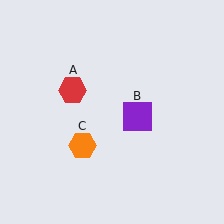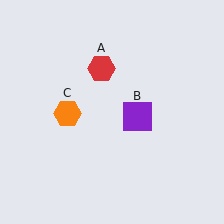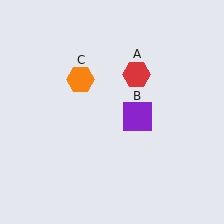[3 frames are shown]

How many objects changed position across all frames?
2 objects changed position: red hexagon (object A), orange hexagon (object C).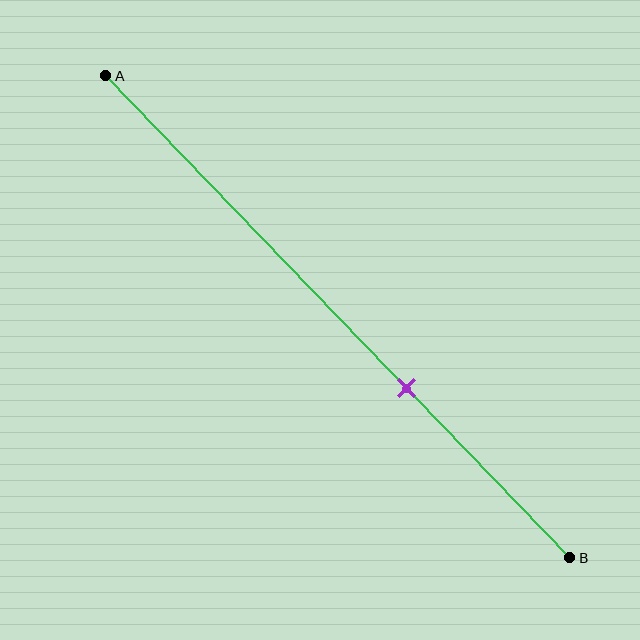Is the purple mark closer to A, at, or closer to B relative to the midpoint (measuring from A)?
The purple mark is closer to point B than the midpoint of segment AB.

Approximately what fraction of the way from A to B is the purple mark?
The purple mark is approximately 65% of the way from A to B.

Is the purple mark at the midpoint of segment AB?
No, the mark is at about 65% from A, not at the 50% midpoint.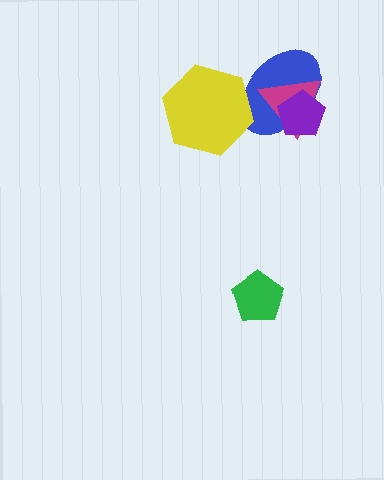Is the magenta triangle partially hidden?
Yes, it is partially covered by another shape.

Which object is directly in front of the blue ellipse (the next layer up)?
The magenta triangle is directly in front of the blue ellipse.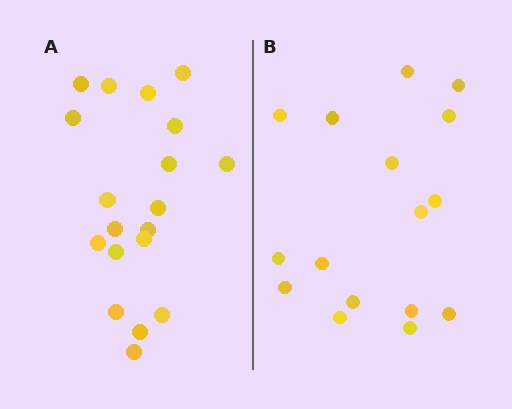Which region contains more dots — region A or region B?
Region A (the left region) has more dots.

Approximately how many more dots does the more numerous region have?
Region A has just a few more — roughly 2 or 3 more dots than region B.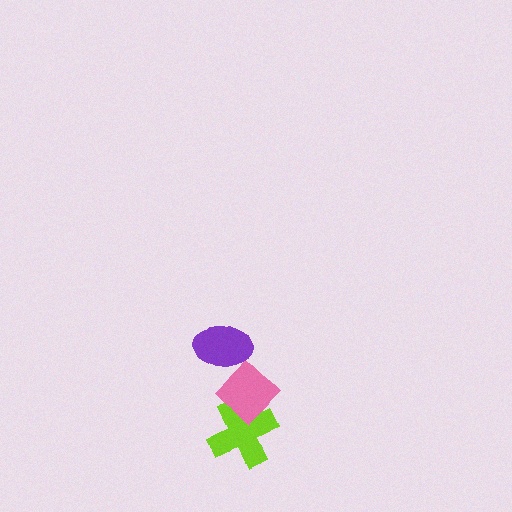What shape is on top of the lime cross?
The pink diamond is on top of the lime cross.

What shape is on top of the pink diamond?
The purple ellipse is on top of the pink diamond.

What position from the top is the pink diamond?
The pink diamond is 2nd from the top.